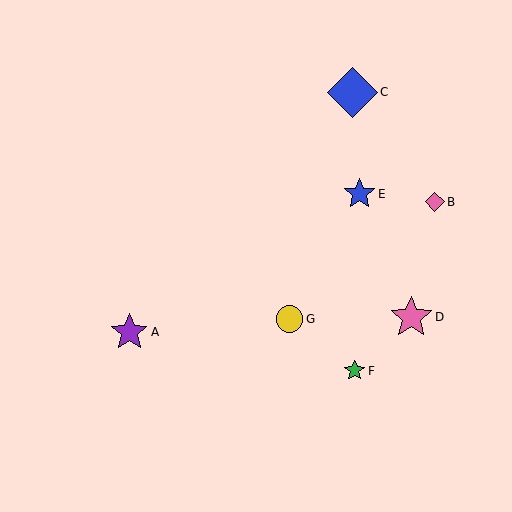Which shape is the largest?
The blue diamond (labeled C) is the largest.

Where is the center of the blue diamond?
The center of the blue diamond is at (352, 92).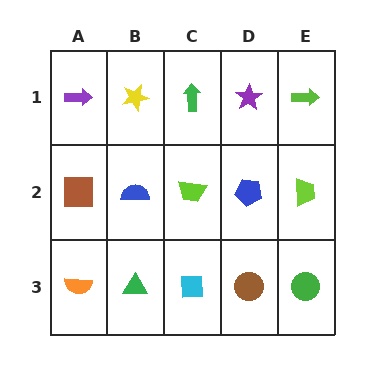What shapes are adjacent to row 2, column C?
A green arrow (row 1, column C), a cyan square (row 3, column C), a blue semicircle (row 2, column B), a blue pentagon (row 2, column D).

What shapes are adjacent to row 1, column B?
A blue semicircle (row 2, column B), a purple arrow (row 1, column A), a green arrow (row 1, column C).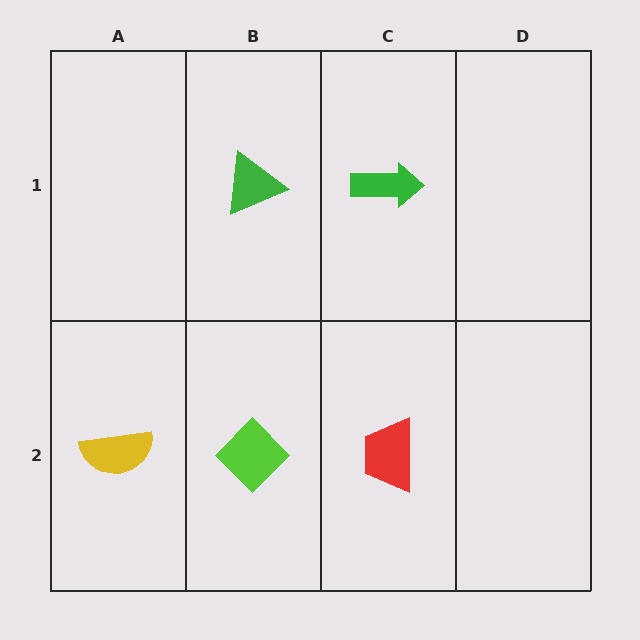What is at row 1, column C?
A green arrow.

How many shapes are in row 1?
2 shapes.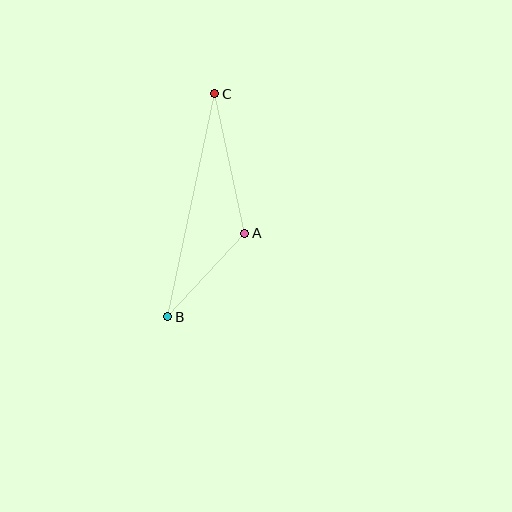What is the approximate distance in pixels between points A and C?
The distance between A and C is approximately 143 pixels.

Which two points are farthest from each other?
Points B and C are farthest from each other.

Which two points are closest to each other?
Points A and B are closest to each other.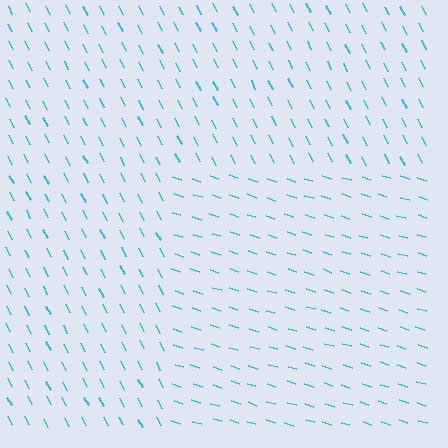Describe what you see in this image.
The image is filled with small cyan line segments. A rectangle region in the image has lines oriented differently from the surrounding lines, creating a visible texture boundary.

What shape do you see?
I see a rectangle.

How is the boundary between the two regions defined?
The boundary is defined purely by a change in line orientation (approximately 45 degrees difference). All lines are the same color and thickness.